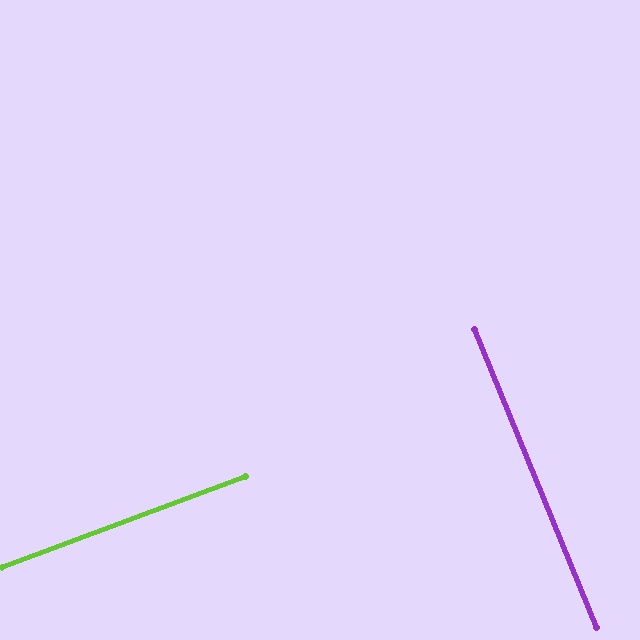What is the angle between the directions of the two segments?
Approximately 88 degrees.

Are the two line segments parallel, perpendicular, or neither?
Perpendicular — they meet at approximately 88°.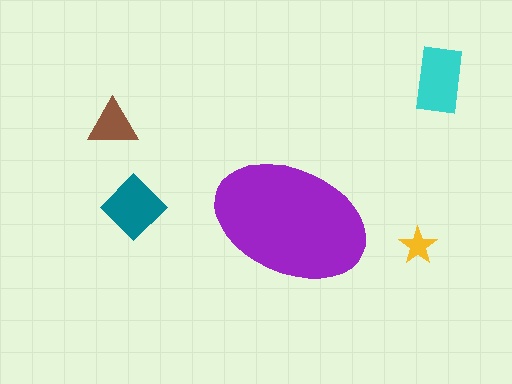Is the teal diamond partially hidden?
No, the teal diamond is fully visible.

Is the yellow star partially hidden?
No, the yellow star is fully visible.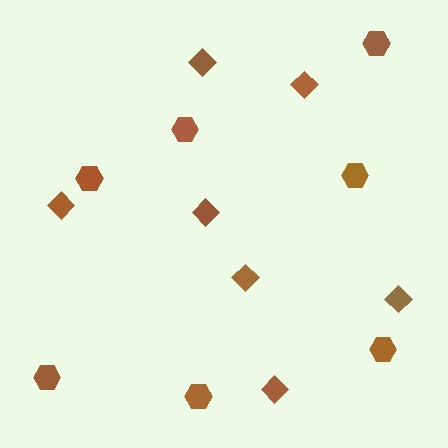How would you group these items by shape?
There are 2 groups: one group of diamonds (7) and one group of hexagons (7).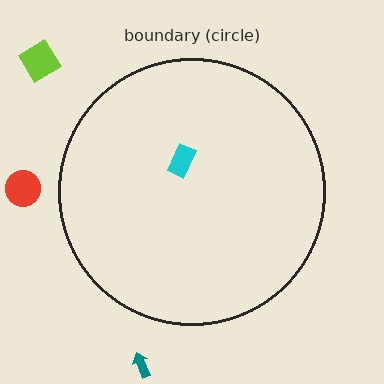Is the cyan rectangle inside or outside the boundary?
Inside.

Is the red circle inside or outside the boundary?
Outside.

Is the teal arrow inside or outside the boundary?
Outside.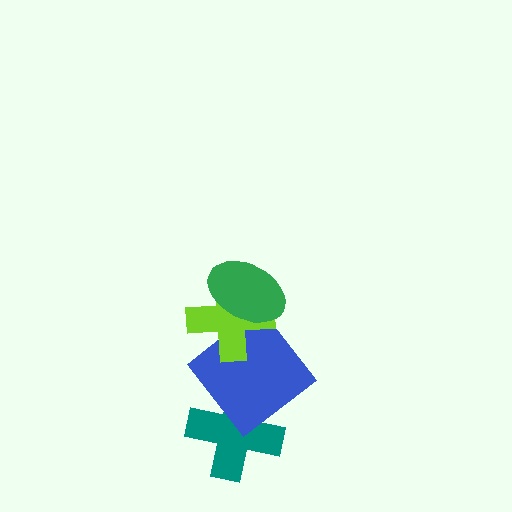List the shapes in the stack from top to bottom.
From top to bottom: the green ellipse, the lime cross, the blue diamond, the teal cross.